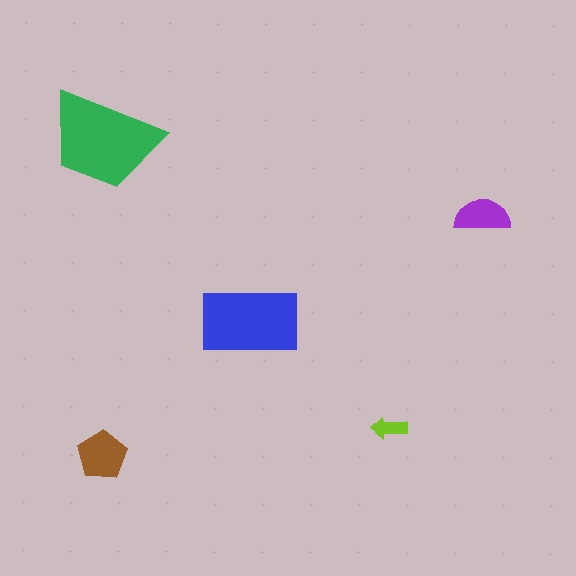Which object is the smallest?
The lime arrow.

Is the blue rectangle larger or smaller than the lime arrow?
Larger.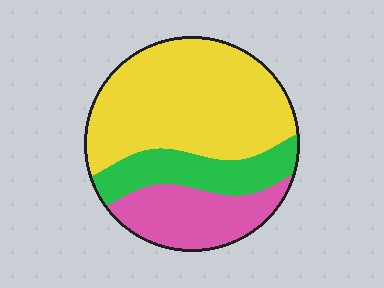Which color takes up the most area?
Yellow, at roughly 55%.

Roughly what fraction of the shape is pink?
Pink takes up about one quarter (1/4) of the shape.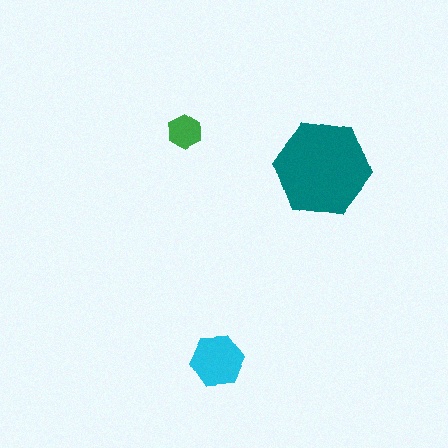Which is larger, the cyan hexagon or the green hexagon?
The cyan one.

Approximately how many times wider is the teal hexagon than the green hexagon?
About 3 times wider.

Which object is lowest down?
The cyan hexagon is bottommost.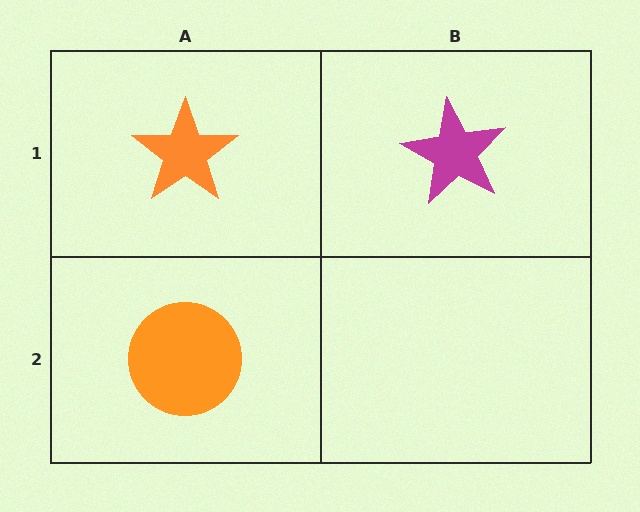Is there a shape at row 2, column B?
No, that cell is empty.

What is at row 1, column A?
An orange star.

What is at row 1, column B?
A magenta star.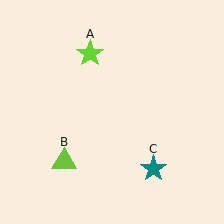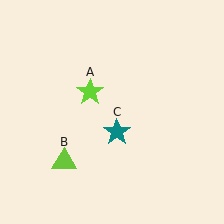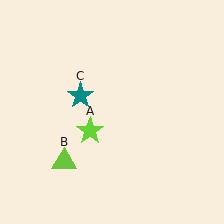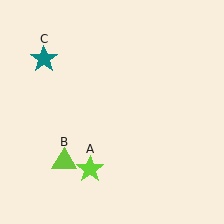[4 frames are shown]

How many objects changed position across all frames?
2 objects changed position: lime star (object A), teal star (object C).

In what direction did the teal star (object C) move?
The teal star (object C) moved up and to the left.